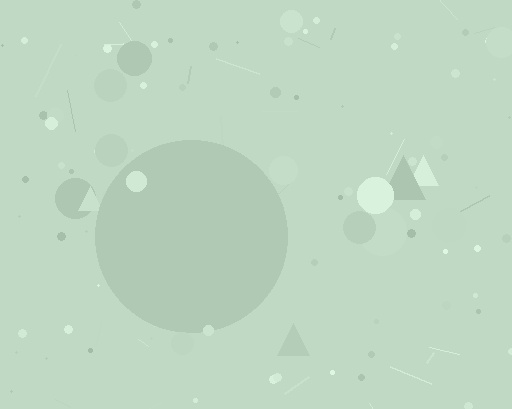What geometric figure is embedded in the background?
A circle is embedded in the background.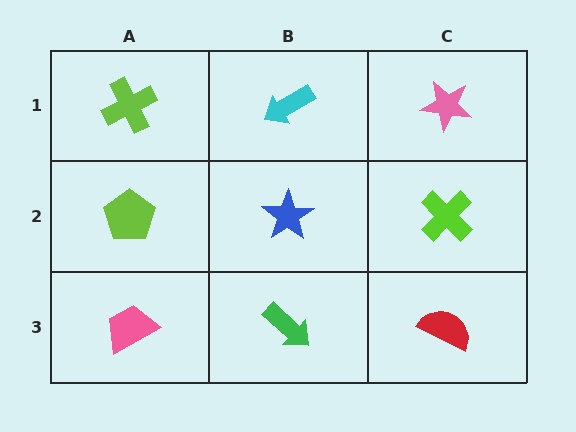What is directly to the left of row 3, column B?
A pink trapezoid.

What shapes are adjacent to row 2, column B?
A cyan arrow (row 1, column B), a green arrow (row 3, column B), a lime pentagon (row 2, column A), a lime cross (row 2, column C).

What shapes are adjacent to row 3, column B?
A blue star (row 2, column B), a pink trapezoid (row 3, column A), a red semicircle (row 3, column C).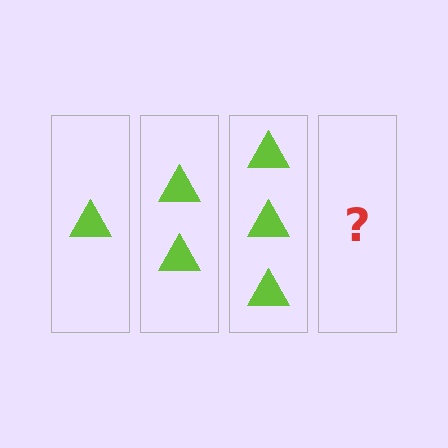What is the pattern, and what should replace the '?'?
The pattern is that each step adds one more triangle. The '?' should be 4 triangles.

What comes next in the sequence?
The next element should be 4 triangles.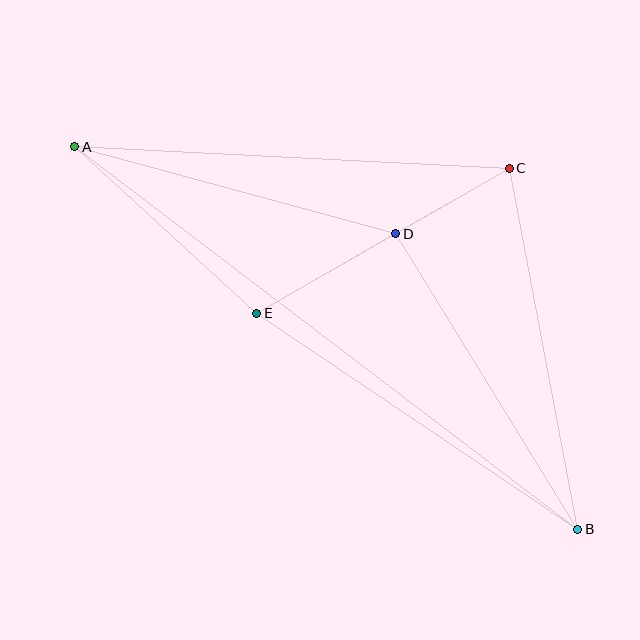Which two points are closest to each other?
Points C and D are closest to each other.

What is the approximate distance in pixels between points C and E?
The distance between C and E is approximately 291 pixels.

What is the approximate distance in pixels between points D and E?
The distance between D and E is approximately 160 pixels.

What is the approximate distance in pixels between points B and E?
The distance between B and E is approximately 387 pixels.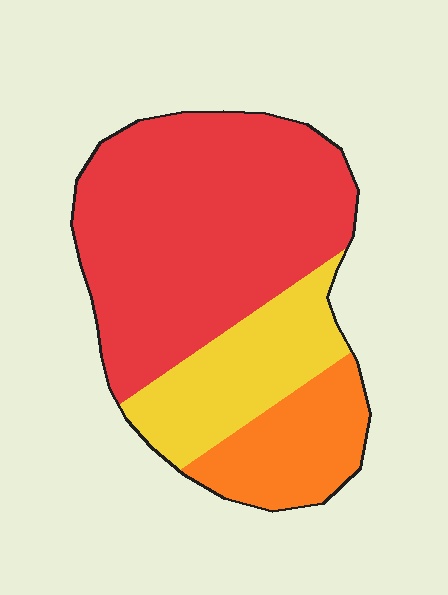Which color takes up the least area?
Orange, at roughly 20%.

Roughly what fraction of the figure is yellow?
Yellow takes up about one fifth (1/5) of the figure.